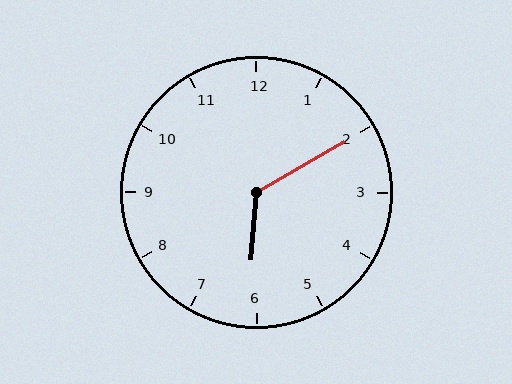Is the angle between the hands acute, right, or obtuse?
It is obtuse.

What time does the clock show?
6:10.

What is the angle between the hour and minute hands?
Approximately 125 degrees.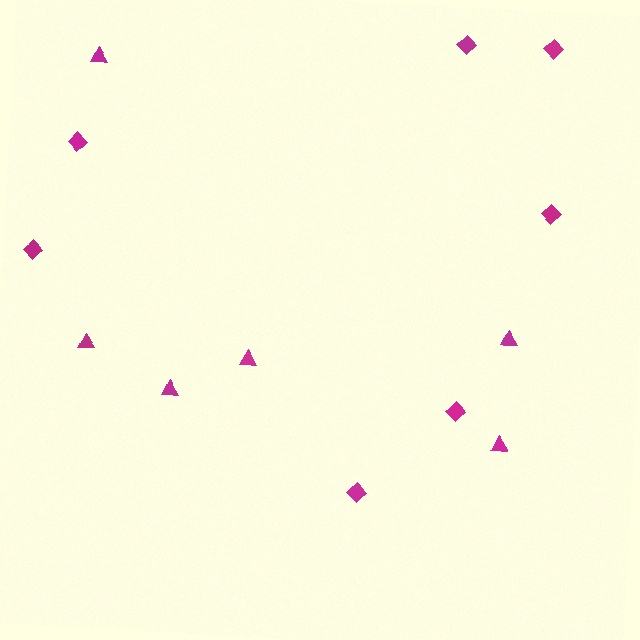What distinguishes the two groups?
There are 2 groups: one group of triangles (6) and one group of diamonds (7).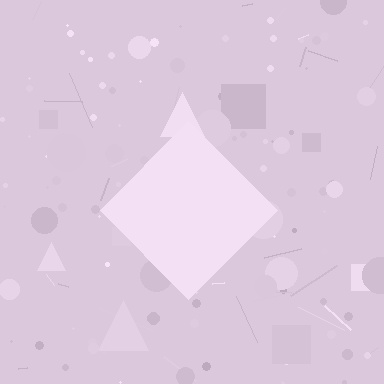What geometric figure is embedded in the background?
A diamond is embedded in the background.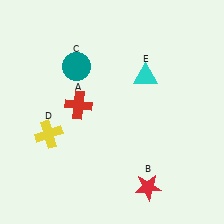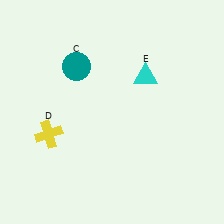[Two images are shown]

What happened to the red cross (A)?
The red cross (A) was removed in Image 2. It was in the top-left area of Image 1.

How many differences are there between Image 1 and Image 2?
There are 2 differences between the two images.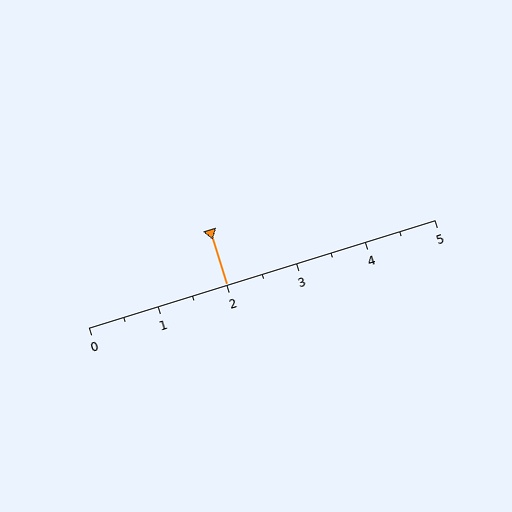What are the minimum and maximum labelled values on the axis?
The axis runs from 0 to 5.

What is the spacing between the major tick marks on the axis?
The major ticks are spaced 1 apart.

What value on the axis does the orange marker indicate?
The marker indicates approximately 2.